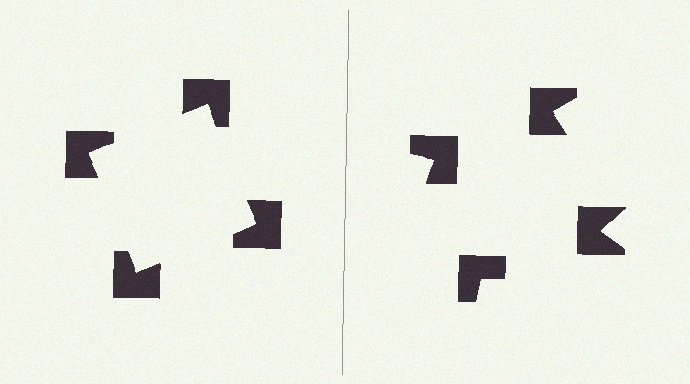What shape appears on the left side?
An illusory square.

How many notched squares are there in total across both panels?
8 — 4 on each side.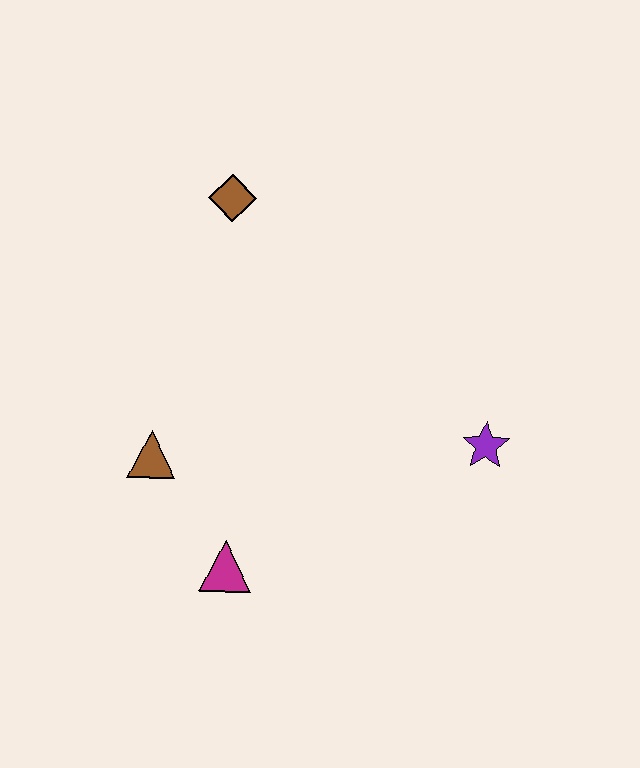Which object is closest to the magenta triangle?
The brown triangle is closest to the magenta triangle.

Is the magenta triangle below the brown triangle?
Yes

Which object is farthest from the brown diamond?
The magenta triangle is farthest from the brown diamond.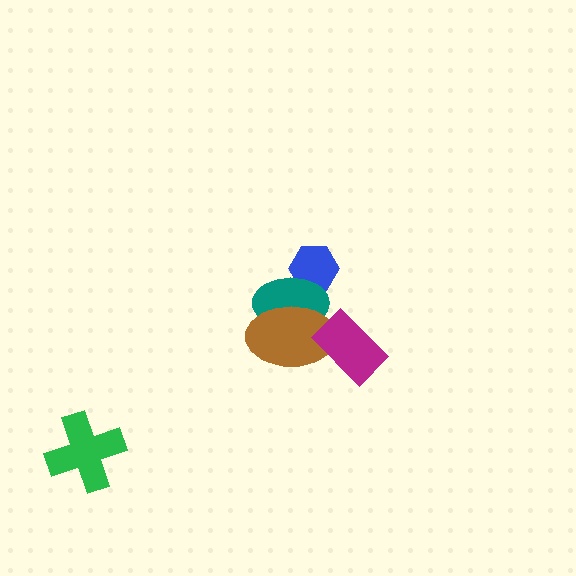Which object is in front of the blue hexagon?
The teal ellipse is in front of the blue hexagon.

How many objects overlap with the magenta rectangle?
1 object overlaps with the magenta rectangle.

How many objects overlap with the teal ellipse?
2 objects overlap with the teal ellipse.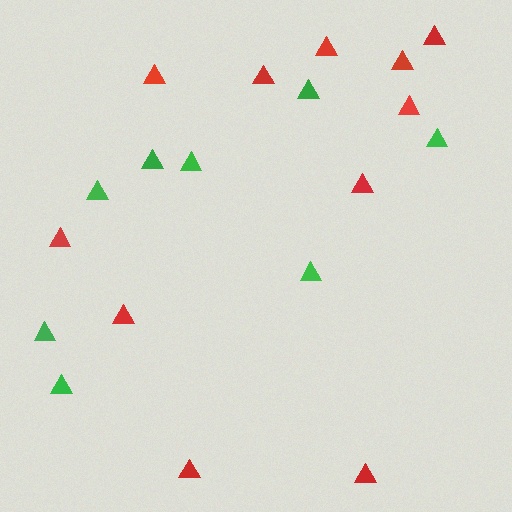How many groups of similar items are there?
There are 2 groups: one group of green triangles (8) and one group of red triangles (11).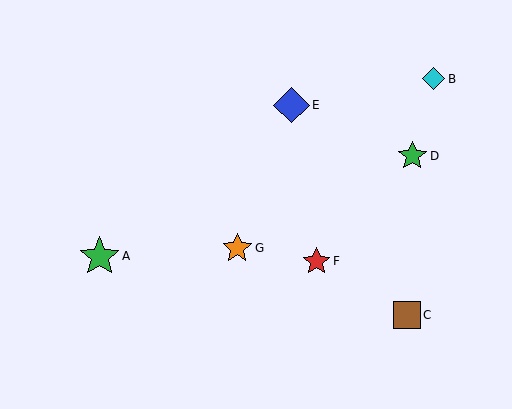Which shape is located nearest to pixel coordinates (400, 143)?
The green star (labeled D) at (412, 156) is nearest to that location.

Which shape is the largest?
The green star (labeled A) is the largest.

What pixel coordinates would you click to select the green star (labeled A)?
Click at (100, 256) to select the green star A.